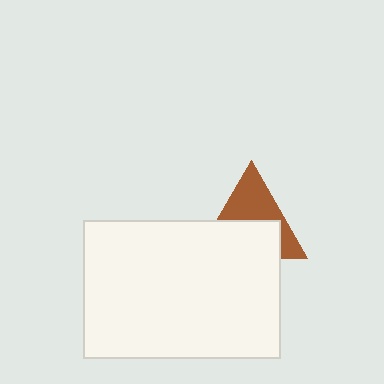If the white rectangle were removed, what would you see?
You would see the complete brown triangle.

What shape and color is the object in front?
The object in front is a white rectangle.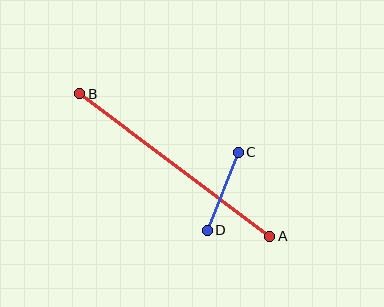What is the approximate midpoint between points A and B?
The midpoint is at approximately (175, 165) pixels.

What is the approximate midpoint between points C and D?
The midpoint is at approximately (223, 191) pixels.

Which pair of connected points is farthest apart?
Points A and B are farthest apart.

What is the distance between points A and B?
The distance is approximately 238 pixels.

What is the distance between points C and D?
The distance is approximately 83 pixels.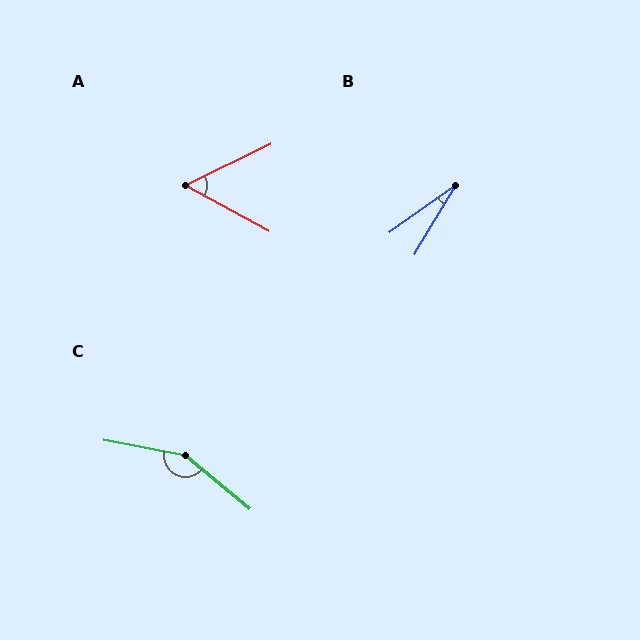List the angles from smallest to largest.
B (24°), A (54°), C (152°).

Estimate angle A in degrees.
Approximately 54 degrees.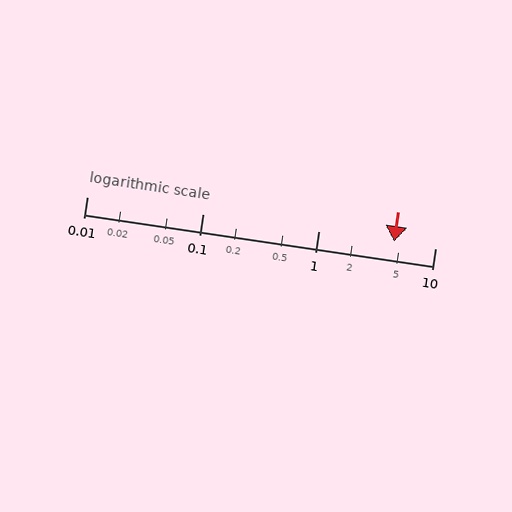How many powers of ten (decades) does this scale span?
The scale spans 3 decades, from 0.01 to 10.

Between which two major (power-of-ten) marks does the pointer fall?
The pointer is between 1 and 10.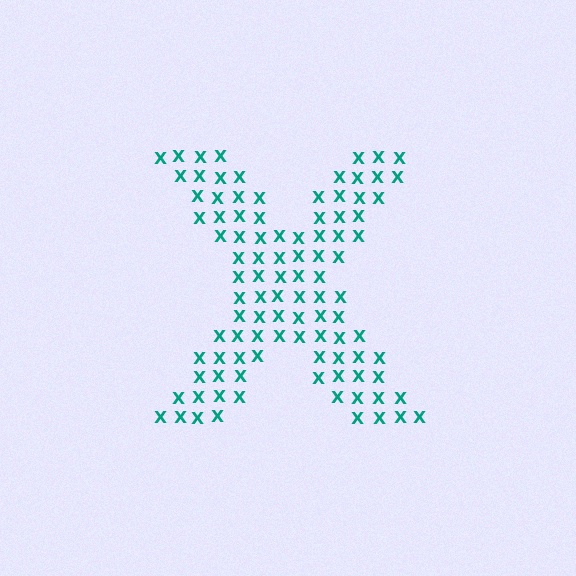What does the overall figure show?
The overall figure shows the letter X.